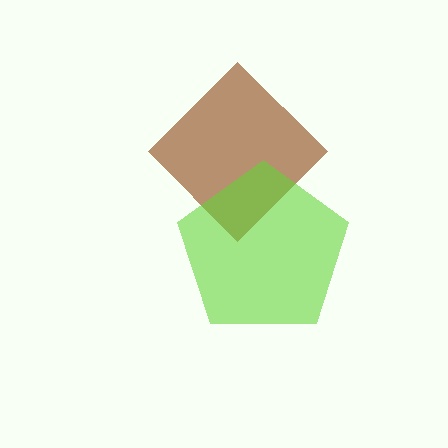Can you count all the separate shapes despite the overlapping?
Yes, there are 2 separate shapes.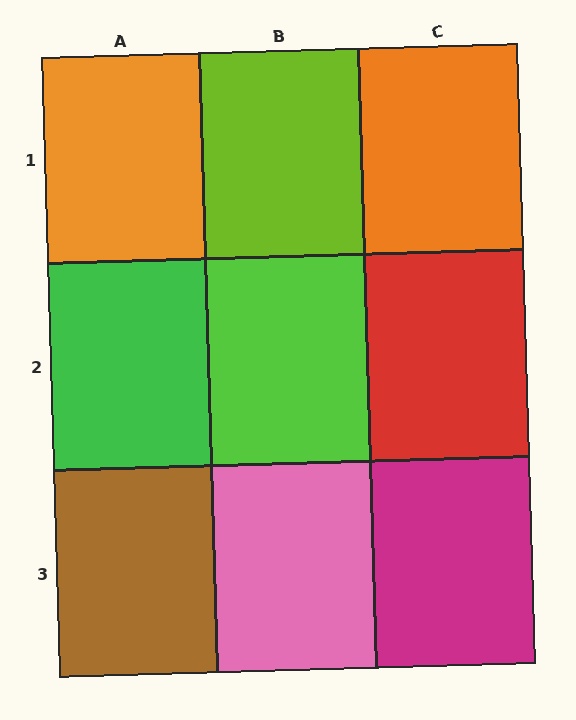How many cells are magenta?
1 cell is magenta.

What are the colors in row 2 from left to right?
Green, lime, red.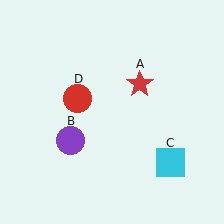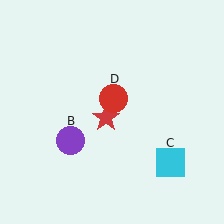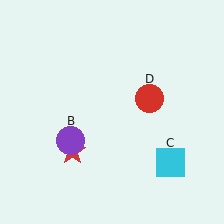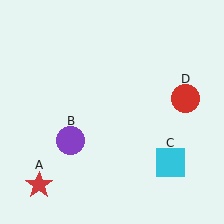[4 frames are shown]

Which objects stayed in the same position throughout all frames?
Purple circle (object B) and cyan square (object C) remained stationary.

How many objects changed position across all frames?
2 objects changed position: red star (object A), red circle (object D).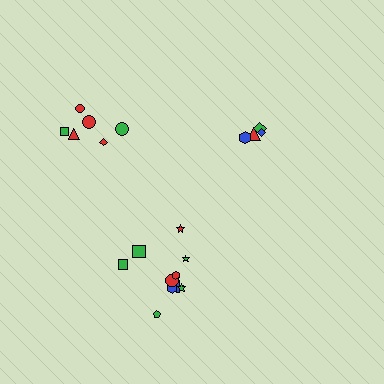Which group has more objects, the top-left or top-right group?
The top-left group.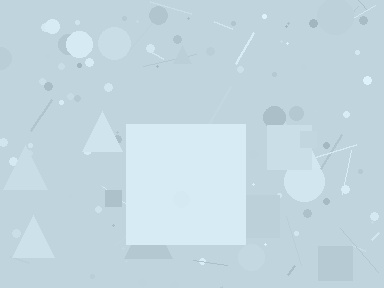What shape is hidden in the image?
A square is hidden in the image.